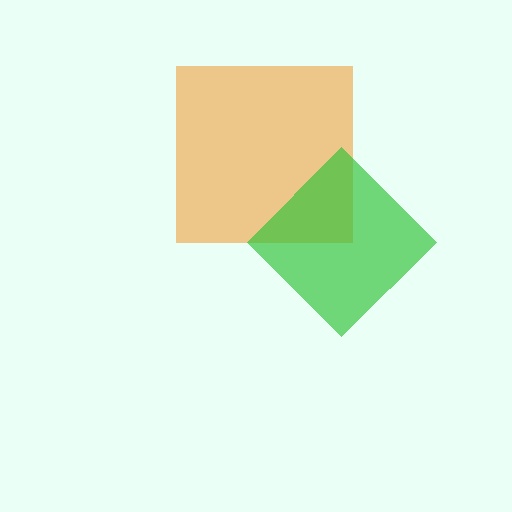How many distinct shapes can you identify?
There are 2 distinct shapes: an orange square, a green diamond.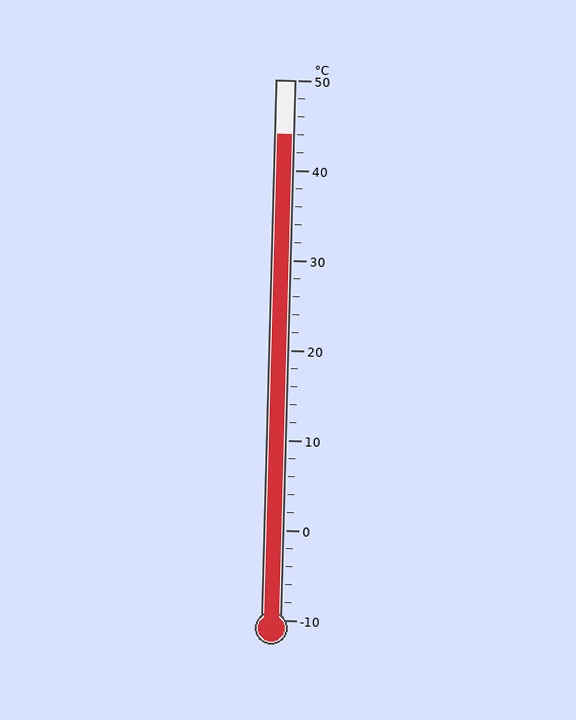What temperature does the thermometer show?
The thermometer shows approximately 44°C.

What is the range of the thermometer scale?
The thermometer scale ranges from -10°C to 50°C.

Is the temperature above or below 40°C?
The temperature is above 40°C.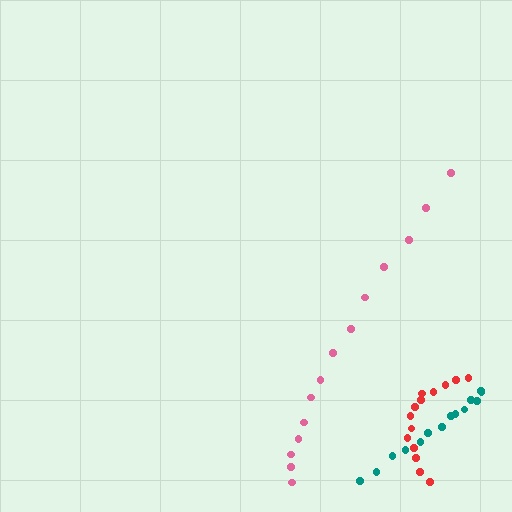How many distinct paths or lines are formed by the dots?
There are 3 distinct paths.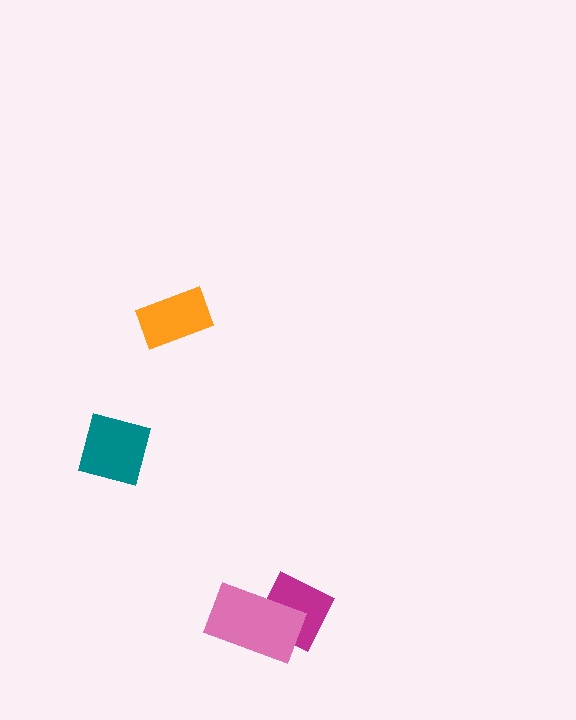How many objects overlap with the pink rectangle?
1 object overlaps with the pink rectangle.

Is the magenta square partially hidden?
Yes, it is partially covered by another shape.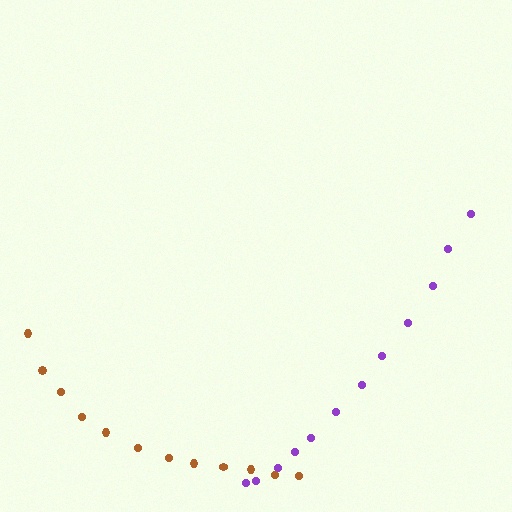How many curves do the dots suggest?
There are 2 distinct paths.